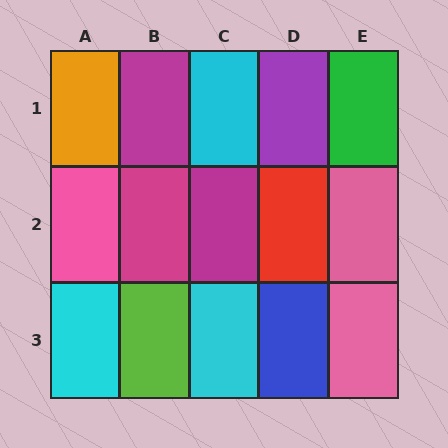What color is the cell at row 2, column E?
Pink.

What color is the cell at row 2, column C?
Magenta.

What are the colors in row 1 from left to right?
Orange, magenta, cyan, purple, green.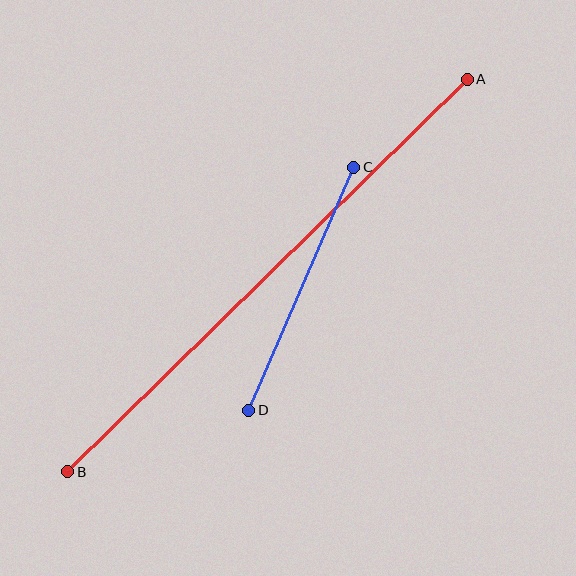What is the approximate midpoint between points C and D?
The midpoint is at approximately (301, 289) pixels.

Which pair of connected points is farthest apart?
Points A and B are farthest apart.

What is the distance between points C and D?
The distance is approximately 265 pixels.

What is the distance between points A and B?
The distance is approximately 560 pixels.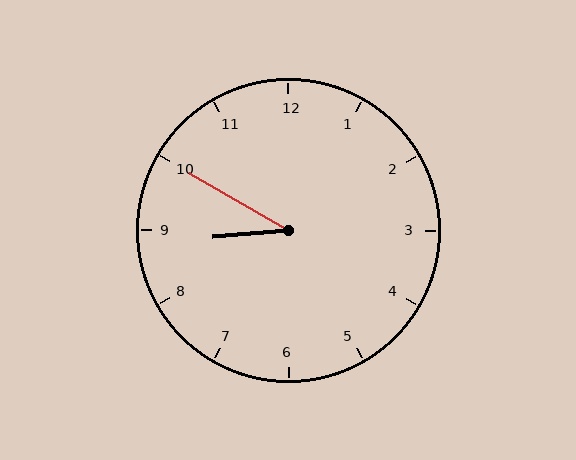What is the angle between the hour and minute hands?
Approximately 35 degrees.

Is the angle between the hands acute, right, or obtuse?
It is acute.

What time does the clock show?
8:50.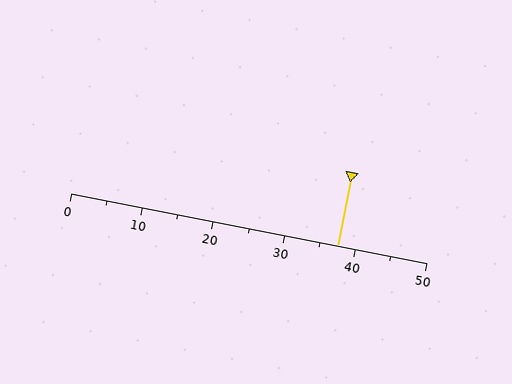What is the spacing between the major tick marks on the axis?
The major ticks are spaced 10 apart.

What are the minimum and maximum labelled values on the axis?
The axis runs from 0 to 50.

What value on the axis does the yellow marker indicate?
The marker indicates approximately 37.5.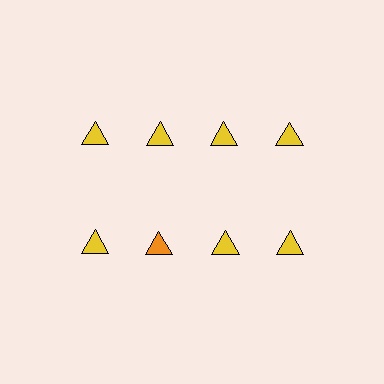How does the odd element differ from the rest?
It has a different color: orange instead of yellow.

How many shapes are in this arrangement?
There are 8 shapes arranged in a grid pattern.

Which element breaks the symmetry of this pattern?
The orange triangle in the second row, second from left column breaks the symmetry. All other shapes are yellow triangles.